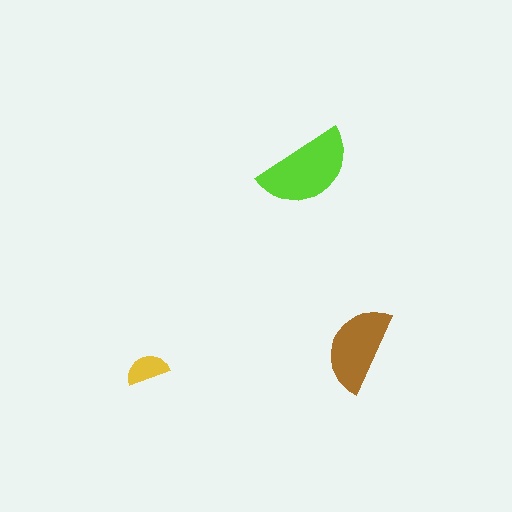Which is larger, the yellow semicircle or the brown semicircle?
The brown one.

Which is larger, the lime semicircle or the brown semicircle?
The lime one.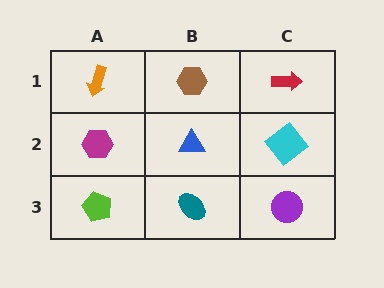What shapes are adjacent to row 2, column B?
A brown hexagon (row 1, column B), a teal ellipse (row 3, column B), a magenta hexagon (row 2, column A), a cyan diamond (row 2, column C).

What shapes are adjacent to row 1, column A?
A magenta hexagon (row 2, column A), a brown hexagon (row 1, column B).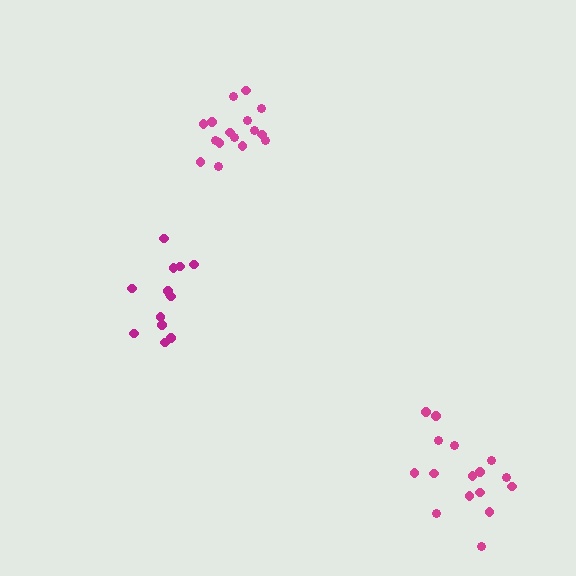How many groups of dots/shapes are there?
There are 3 groups.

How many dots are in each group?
Group 1: 16 dots, Group 2: 13 dots, Group 3: 16 dots (45 total).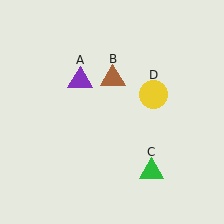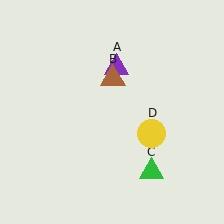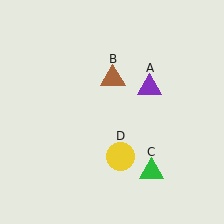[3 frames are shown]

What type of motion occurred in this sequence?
The purple triangle (object A), yellow circle (object D) rotated clockwise around the center of the scene.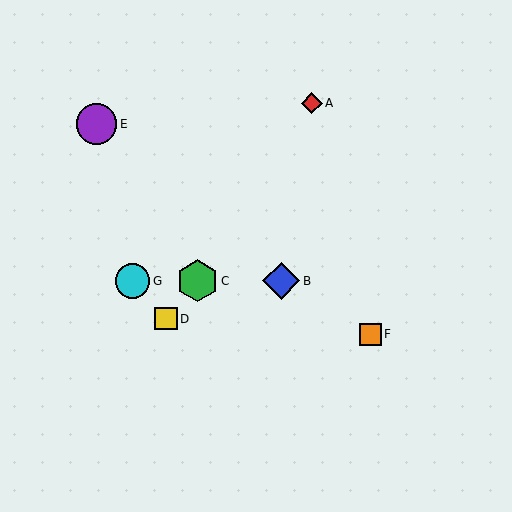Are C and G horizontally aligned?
Yes, both are at y≈281.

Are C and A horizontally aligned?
No, C is at y≈281 and A is at y≈103.